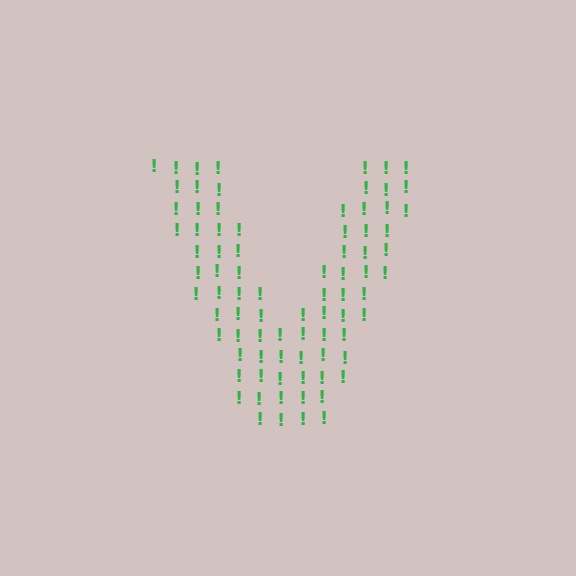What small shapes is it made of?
It is made of small exclamation marks.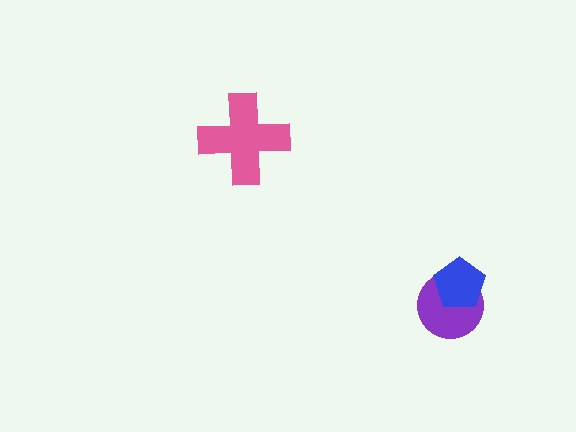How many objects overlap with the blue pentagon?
1 object overlaps with the blue pentagon.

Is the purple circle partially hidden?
Yes, it is partially covered by another shape.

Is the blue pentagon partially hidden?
No, no other shape covers it.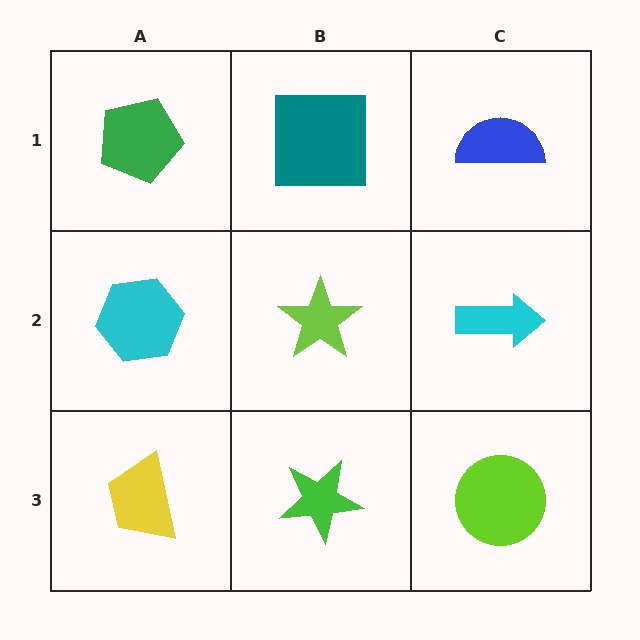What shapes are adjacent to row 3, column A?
A cyan hexagon (row 2, column A), a green star (row 3, column B).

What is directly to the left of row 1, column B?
A green pentagon.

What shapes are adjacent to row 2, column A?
A green pentagon (row 1, column A), a yellow trapezoid (row 3, column A), a lime star (row 2, column B).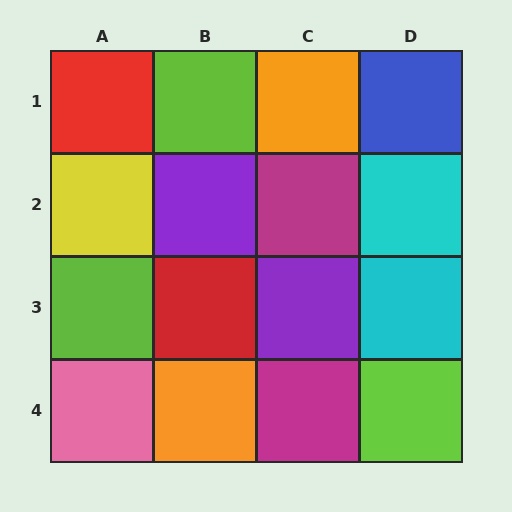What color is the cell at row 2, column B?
Purple.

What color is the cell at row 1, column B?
Lime.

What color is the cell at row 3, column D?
Cyan.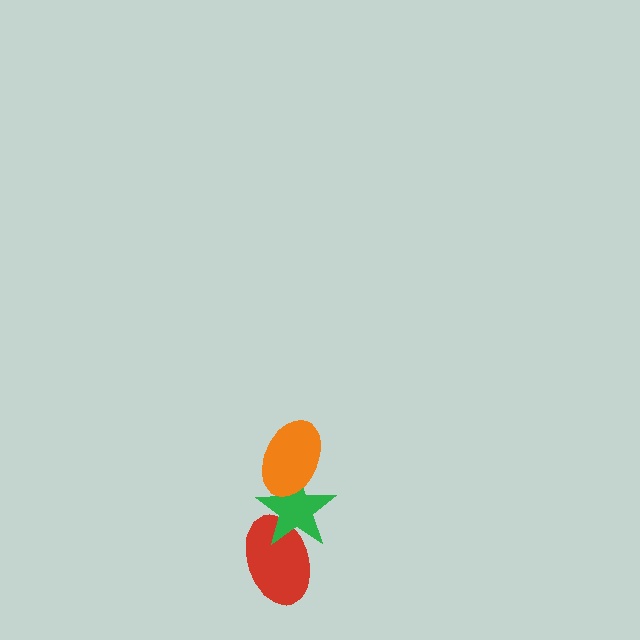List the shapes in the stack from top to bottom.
From top to bottom: the orange ellipse, the green star, the red ellipse.